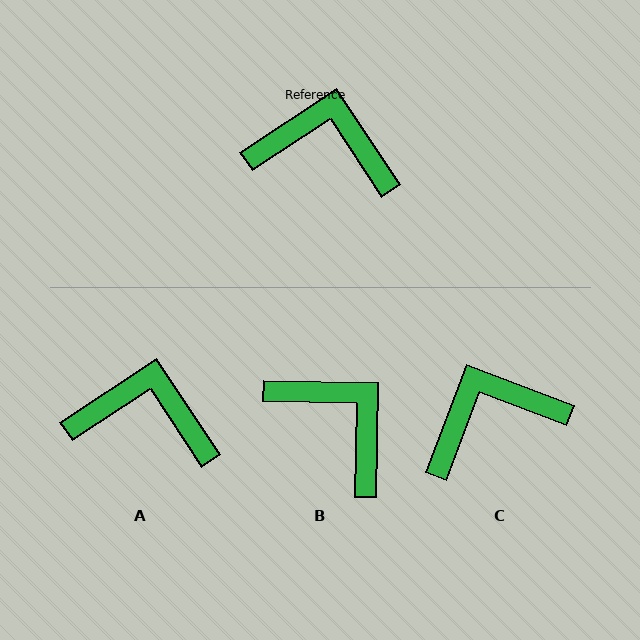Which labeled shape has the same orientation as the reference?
A.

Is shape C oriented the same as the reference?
No, it is off by about 36 degrees.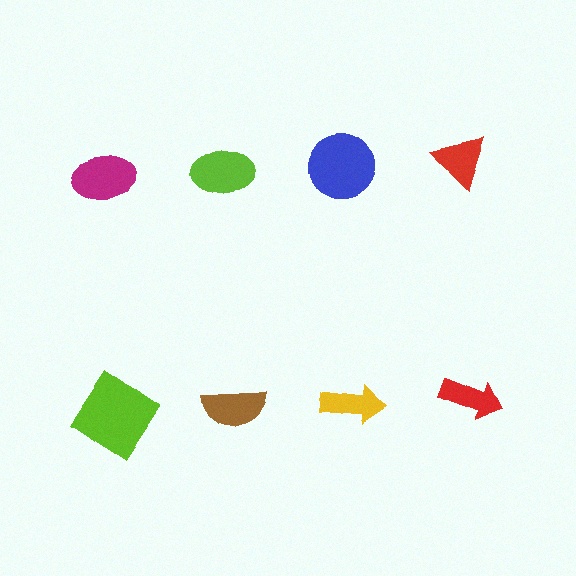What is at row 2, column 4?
A red arrow.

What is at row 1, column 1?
A magenta ellipse.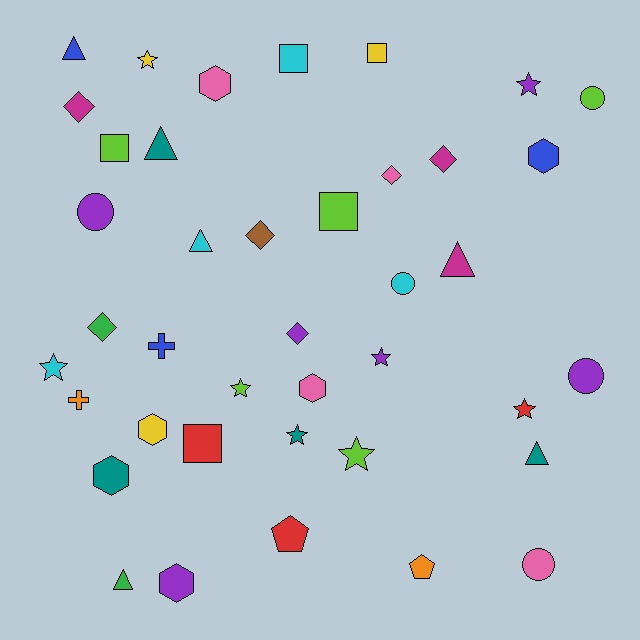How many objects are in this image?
There are 40 objects.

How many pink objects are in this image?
There are 4 pink objects.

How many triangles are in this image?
There are 6 triangles.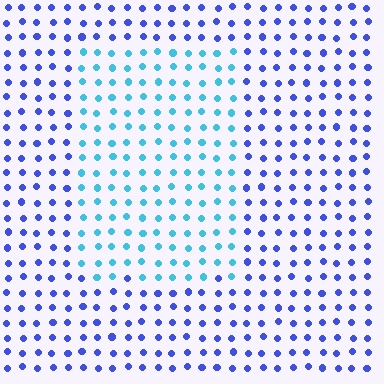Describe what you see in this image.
The image is filled with small blue elements in a uniform arrangement. A rectangle-shaped region is visible where the elements are tinted to a slightly different hue, forming a subtle color boundary.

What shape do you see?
I see a rectangle.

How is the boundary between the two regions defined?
The boundary is defined purely by a slight shift in hue (about 43 degrees). Spacing, size, and orientation are identical on both sides.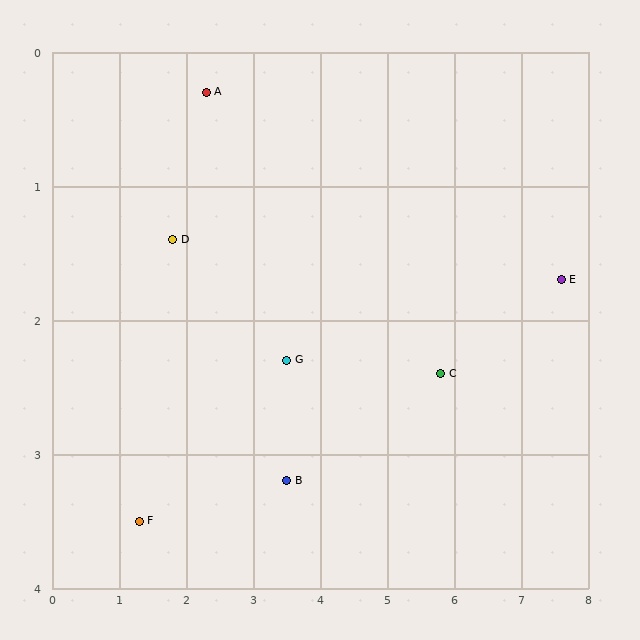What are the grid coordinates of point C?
Point C is at approximately (5.8, 2.4).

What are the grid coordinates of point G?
Point G is at approximately (3.5, 2.3).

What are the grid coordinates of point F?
Point F is at approximately (1.3, 3.5).